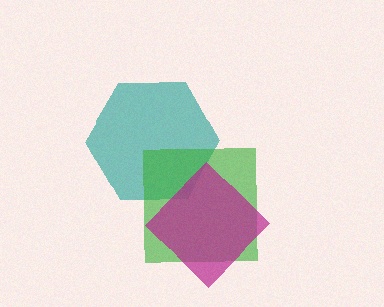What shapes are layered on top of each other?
The layered shapes are: a teal hexagon, a green square, a magenta diamond.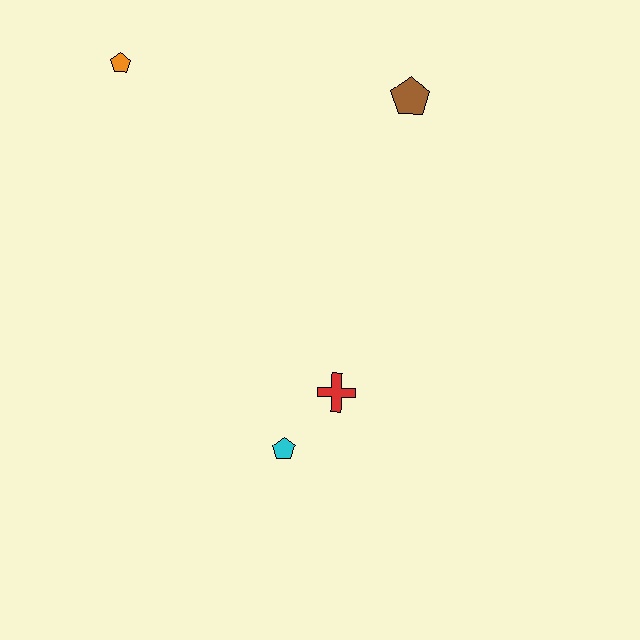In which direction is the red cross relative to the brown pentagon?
The red cross is below the brown pentagon.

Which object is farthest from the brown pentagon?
The cyan pentagon is farthest from the brown pentagon.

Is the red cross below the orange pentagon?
Yes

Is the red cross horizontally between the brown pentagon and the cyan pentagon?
Yes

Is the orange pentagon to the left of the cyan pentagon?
Yes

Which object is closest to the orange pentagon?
The brown pentagon is closest to the orange pentagon.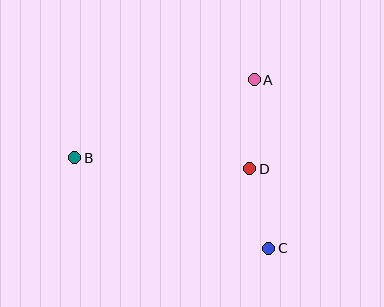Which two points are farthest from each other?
Points B and C are farthest from each other.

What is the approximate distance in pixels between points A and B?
The distance between A and B is approximately 196 pixels.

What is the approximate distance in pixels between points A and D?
The distance between A and D is approximately 89 pixels.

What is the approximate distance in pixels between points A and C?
The distance between A and C is approximately 169 pixels.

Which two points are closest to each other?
Points C and D are closest to each other.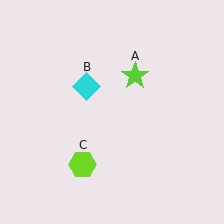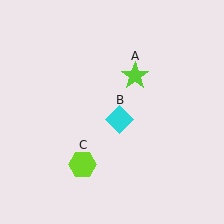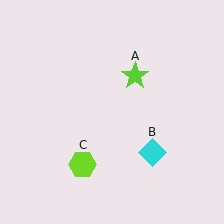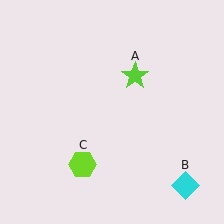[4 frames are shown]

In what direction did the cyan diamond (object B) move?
The cyan diamond (object B) moved down and to the right.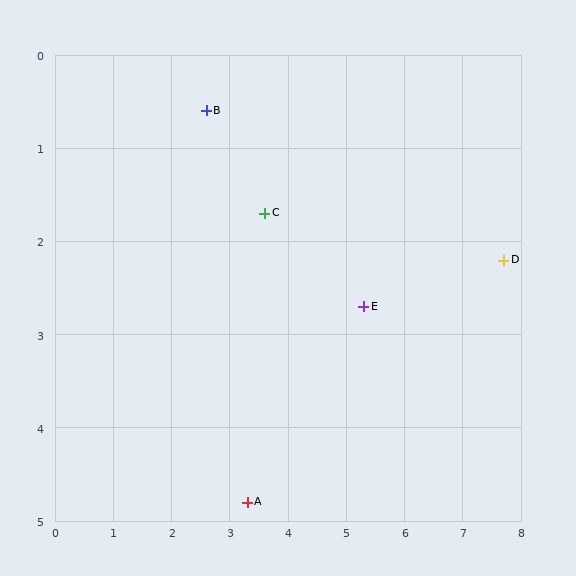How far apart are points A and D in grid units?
Points A and D are about 5.1 grid units apart.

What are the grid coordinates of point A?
Point A is at approximately (3.3, 4.8).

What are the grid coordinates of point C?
Point C is at approximately (3.6, 1.7).